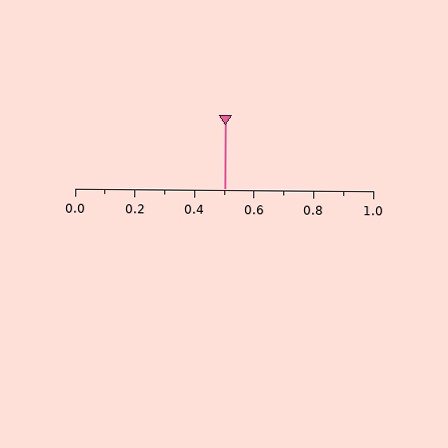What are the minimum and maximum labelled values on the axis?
The axis runs from 0.0 to 1.0.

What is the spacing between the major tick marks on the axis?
The major ticks are spaced 0.2 apart.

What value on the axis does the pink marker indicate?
The marker indicates approximately 0.5.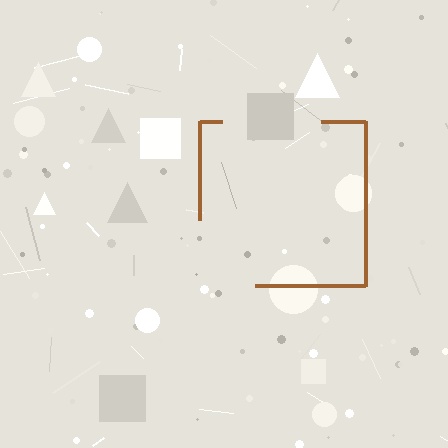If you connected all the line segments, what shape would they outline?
They would outline a square.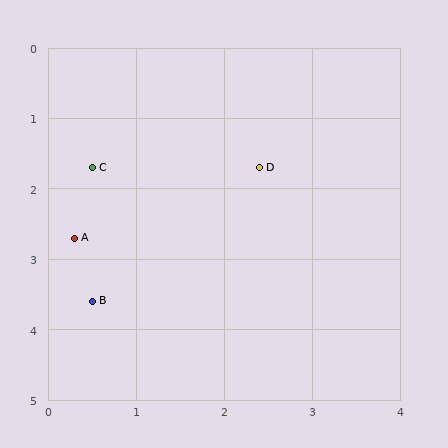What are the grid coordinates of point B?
Point B is at approximately (0.5, 3.6).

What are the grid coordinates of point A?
Point A is at approximately (0.3, 2.7).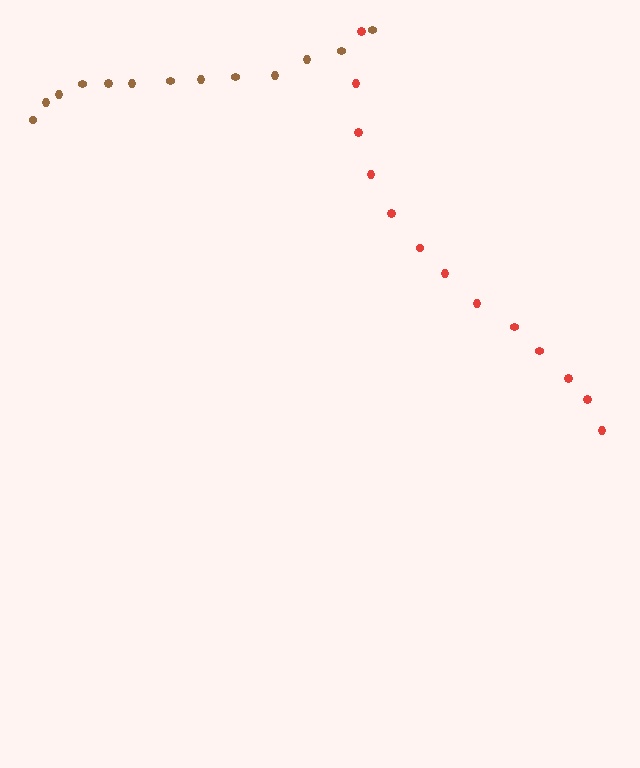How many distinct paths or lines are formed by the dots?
There are 2 distinct paths.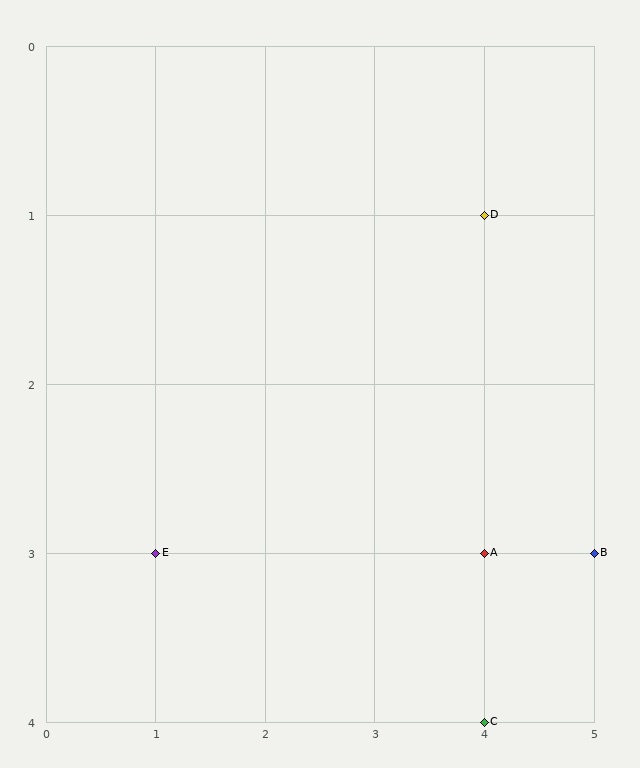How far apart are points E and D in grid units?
Points E and D are 3 columns and 2 rows apart (about 3.6 grid units diagonally).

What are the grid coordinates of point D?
Point D is at grid coordinates (4, 1).